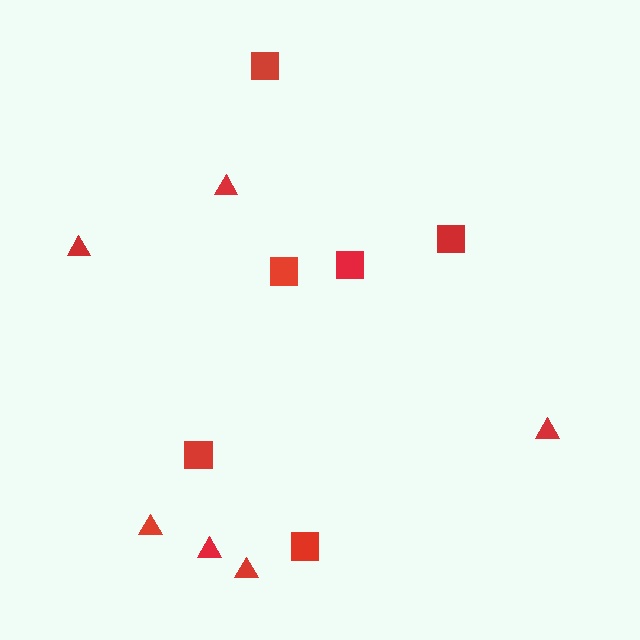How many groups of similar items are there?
There are 2 groups: one group of triangles (6) and one group of squares (6).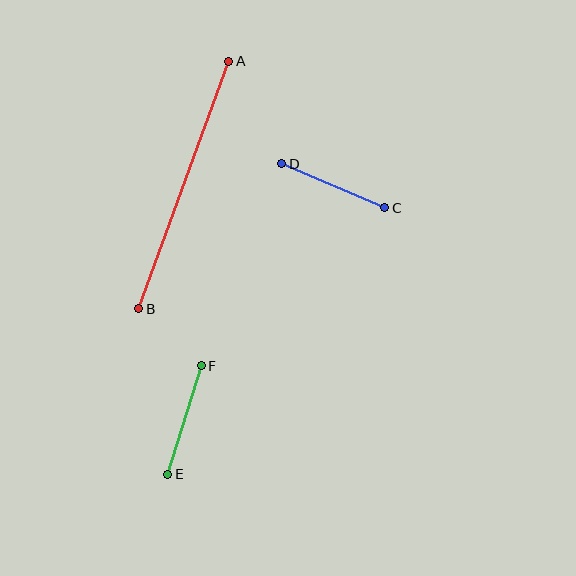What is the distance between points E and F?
The distance is approximately 113 pixels.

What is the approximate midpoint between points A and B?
The midpoint is at approximately (184, 185) pixels.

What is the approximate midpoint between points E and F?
The midpoint is at approximately (184, 420) pixels.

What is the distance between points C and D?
The distance is approximately 112 pixels.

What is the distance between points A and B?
The distance is approximately 263 pixels.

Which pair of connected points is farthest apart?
Points A and B are farthest apart.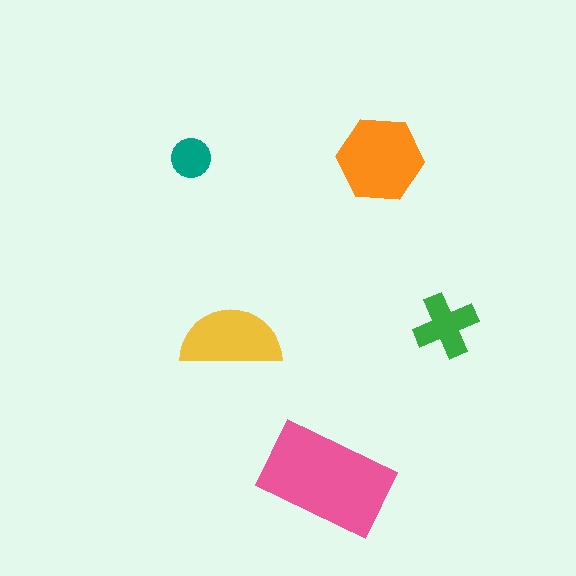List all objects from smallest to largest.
The teal circle, the green cross, the yellow semicircle, the orange hexagon, the pink rectangle.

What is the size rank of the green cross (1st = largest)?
4th.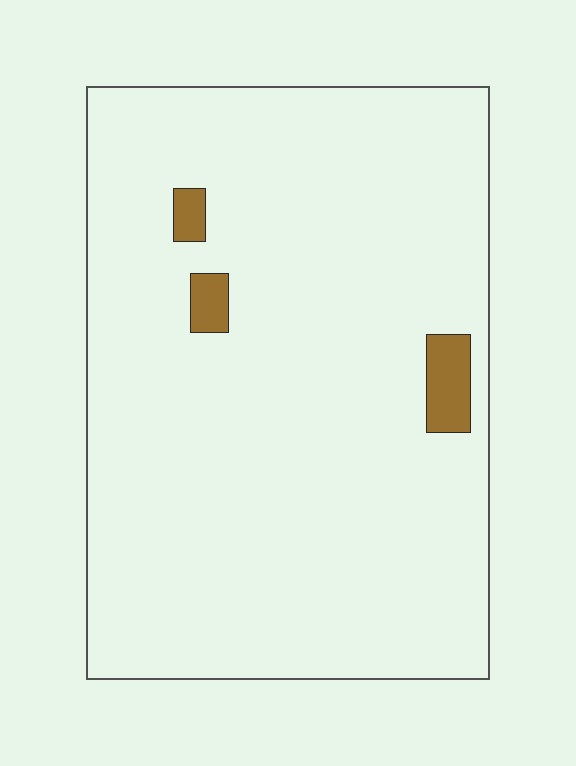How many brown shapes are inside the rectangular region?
3.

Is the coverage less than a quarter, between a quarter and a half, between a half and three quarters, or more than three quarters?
Less than a quarter.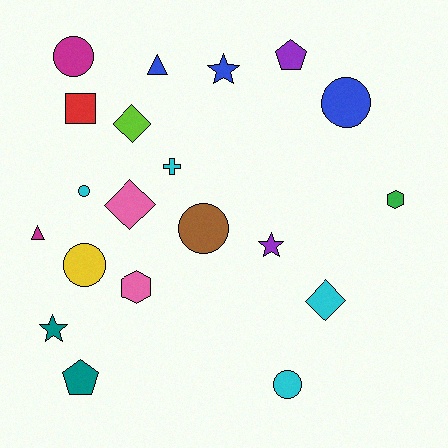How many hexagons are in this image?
There are 2 hexagons.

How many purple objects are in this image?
There are 2 purple objects.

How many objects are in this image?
There are 20 objects.